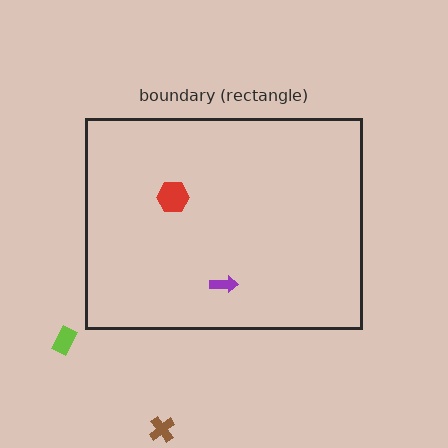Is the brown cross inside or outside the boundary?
Outside.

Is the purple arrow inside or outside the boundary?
Inside.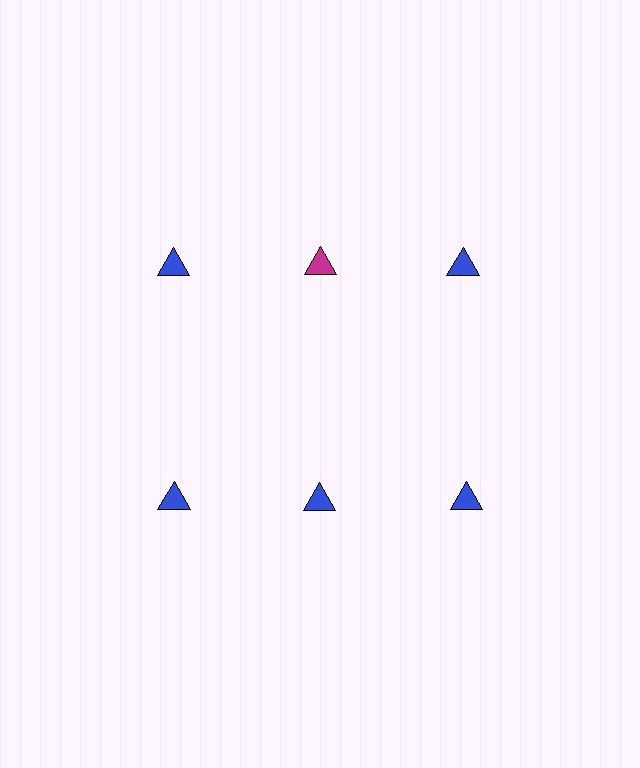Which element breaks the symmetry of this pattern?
The magenta triangle in the top row, second from left column breaks the symmetry. All other shapes are blue triangles.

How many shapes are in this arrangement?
There are 6 shapes arranged in a grid pattern.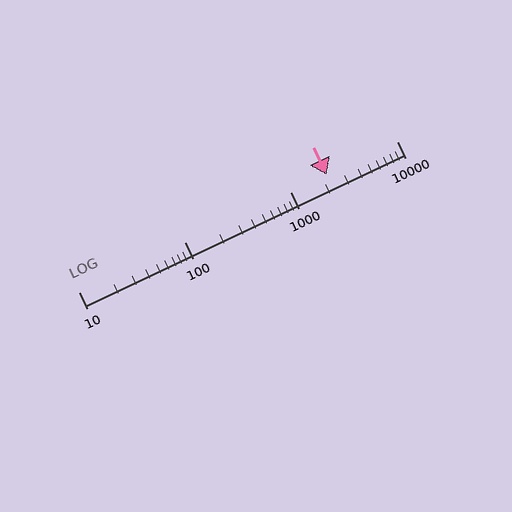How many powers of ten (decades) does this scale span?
The scale spans 3 decades, from 10 to 10000.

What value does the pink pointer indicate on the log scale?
The pointer indicates approximately 2200.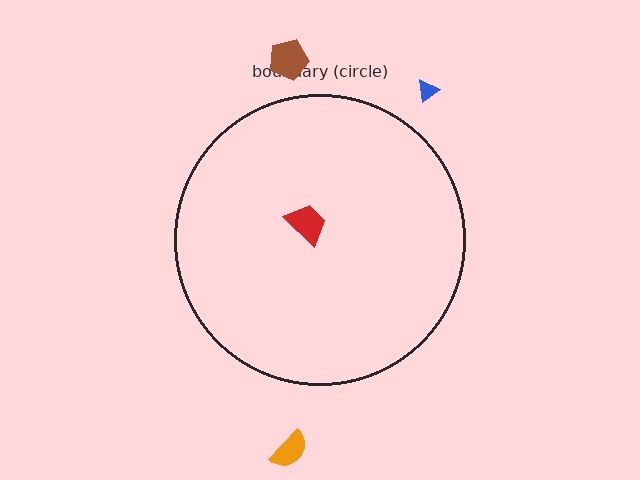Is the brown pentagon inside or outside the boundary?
Outside.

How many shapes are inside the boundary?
1 inside, 3 outside.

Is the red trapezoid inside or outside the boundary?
Inside.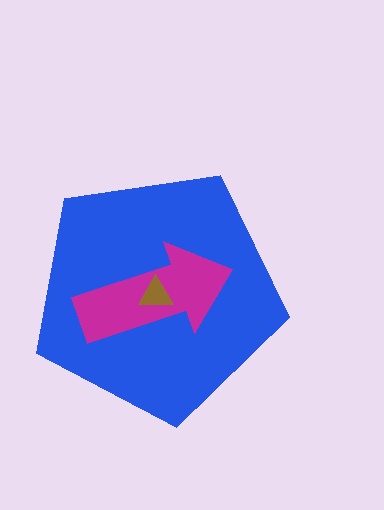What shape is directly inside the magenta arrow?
The brown triangle.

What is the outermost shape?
The blue pentagon.